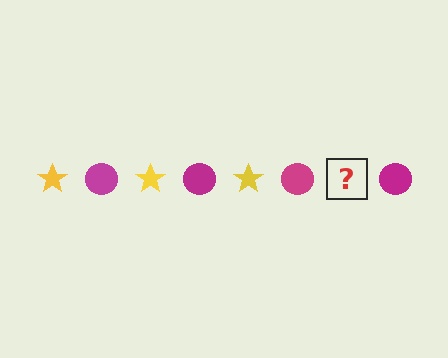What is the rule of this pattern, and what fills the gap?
The rule is that the pattern alternates between yellow star and magenta circle. The gap should be filled with a yellow star.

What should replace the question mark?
The question mark should be replaced with a yellow star.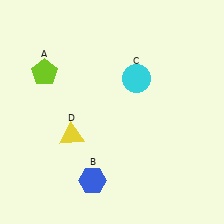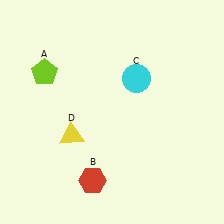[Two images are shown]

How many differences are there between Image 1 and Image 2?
There is 1 difference between the two images.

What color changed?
The hexagon (B) changed from blue in Image 1 to red in Image 2.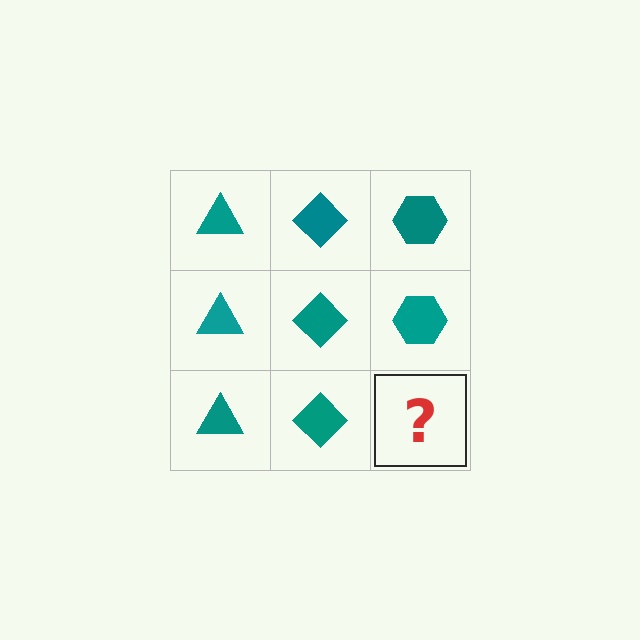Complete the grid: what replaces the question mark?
The question mark should be replaced with a teal hexagon.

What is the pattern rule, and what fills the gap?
The rule is that each column has a consistent shape. The gap should be filled with a teal hexagon.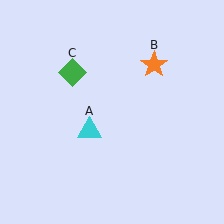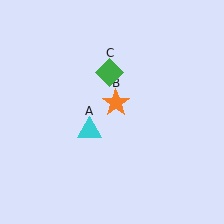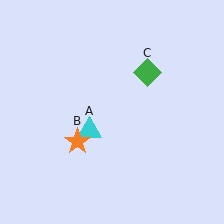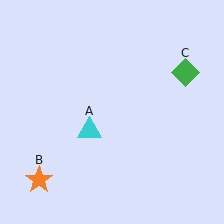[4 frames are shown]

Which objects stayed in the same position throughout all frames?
Cyan triangle (object A) remained stationary.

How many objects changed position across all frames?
2 objects changed position: orange star (object B), green diamond (object C).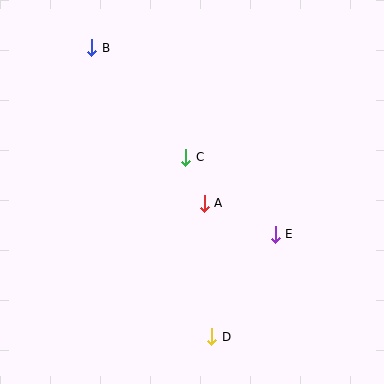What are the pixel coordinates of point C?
Point C is at (186, 157).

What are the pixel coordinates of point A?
Point A is at (204, 203).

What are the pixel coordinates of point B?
Point B is at (92, 48).